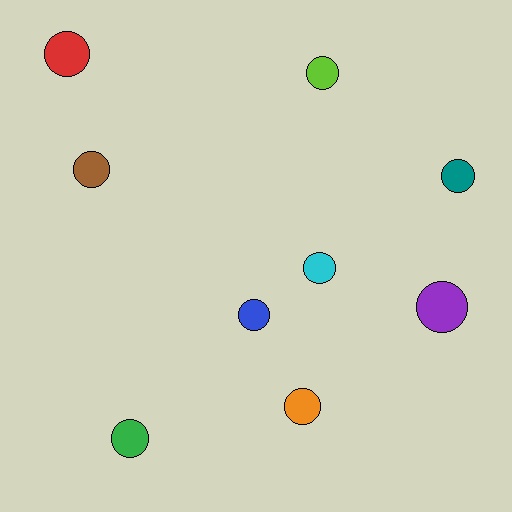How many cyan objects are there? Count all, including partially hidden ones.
There is 1 cyan object.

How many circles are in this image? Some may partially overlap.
There are 9 circles.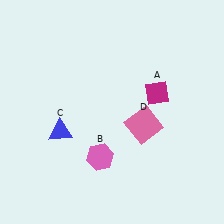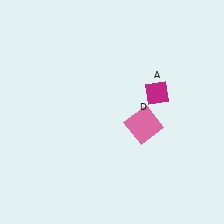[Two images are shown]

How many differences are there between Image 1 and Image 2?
There are 2 differences between the two images.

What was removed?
The blue triangle (C), the pink hexagon (B) were removed in Image 2.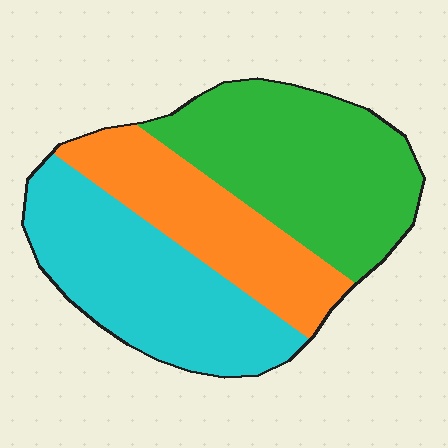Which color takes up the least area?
Orange, at roughly 25%.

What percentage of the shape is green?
Green covers about 40% of the shape.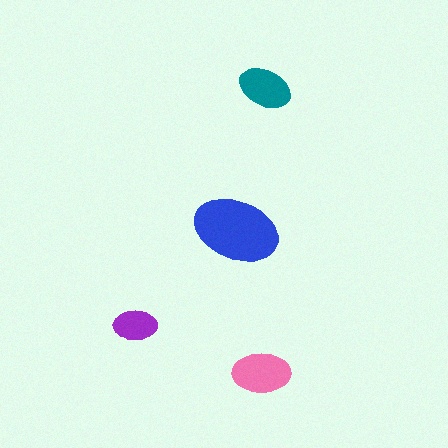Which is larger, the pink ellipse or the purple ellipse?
The pink one.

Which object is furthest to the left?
The purple ellipse is leftmost.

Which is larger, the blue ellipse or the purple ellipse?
The blue one.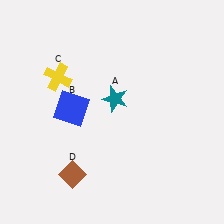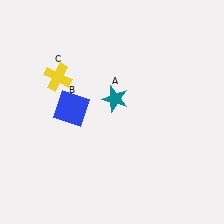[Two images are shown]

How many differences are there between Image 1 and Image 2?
There is 1 difference between the two images.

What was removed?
The brown diamond (D) was removed in Image 2.